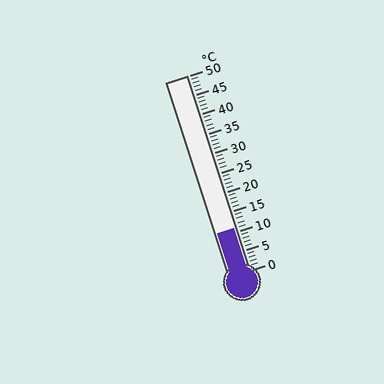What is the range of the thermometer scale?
The thermometer scale ranges from 0°C to 50°C.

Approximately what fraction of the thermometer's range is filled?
The thermometer is filled to approximately 20% of its range.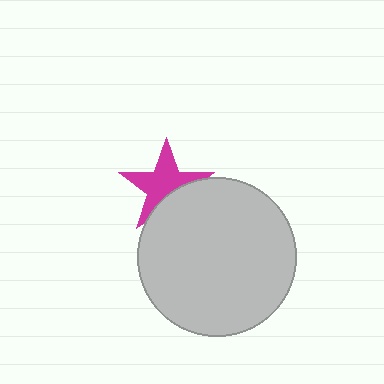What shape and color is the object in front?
The object in front is a light gray circle.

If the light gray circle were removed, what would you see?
You would see the complete magenta star.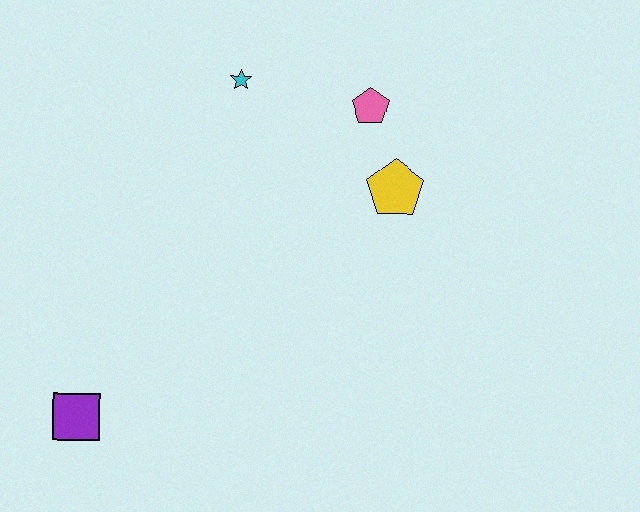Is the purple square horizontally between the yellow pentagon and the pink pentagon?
No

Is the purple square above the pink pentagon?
No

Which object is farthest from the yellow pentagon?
The purple square is farthest from the yellow pentagon.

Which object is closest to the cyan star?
The pink pentagon is closest to the cyan star.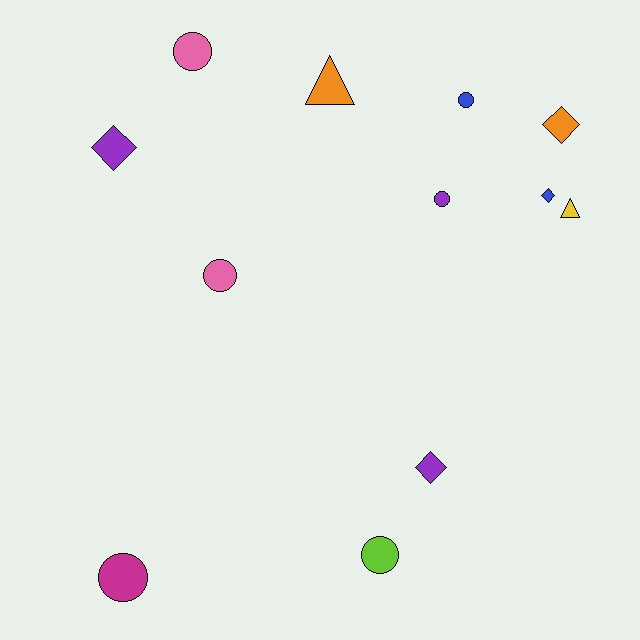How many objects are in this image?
There are 12 objects.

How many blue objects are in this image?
There are 2 blue objects.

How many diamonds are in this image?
There are 4 diamonds.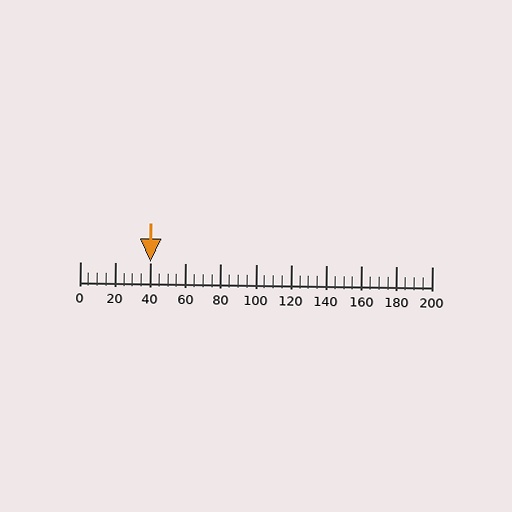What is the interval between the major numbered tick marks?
The major tick marks are spaced 20 units apart.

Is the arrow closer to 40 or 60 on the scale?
The arrow is closer to 40.